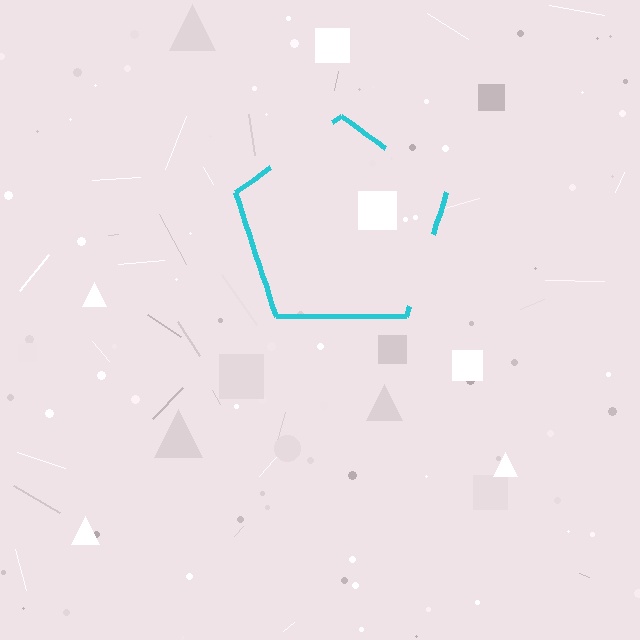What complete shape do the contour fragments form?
The contour fragments form a pentagon.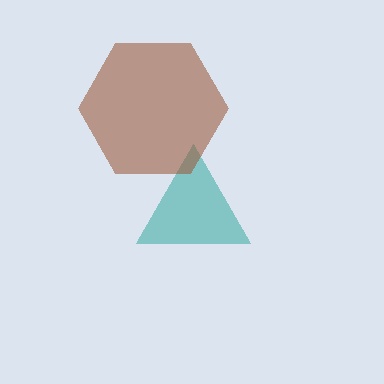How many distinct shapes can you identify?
There are 2 distinct shapes: a teal triangle, a brown hexagon.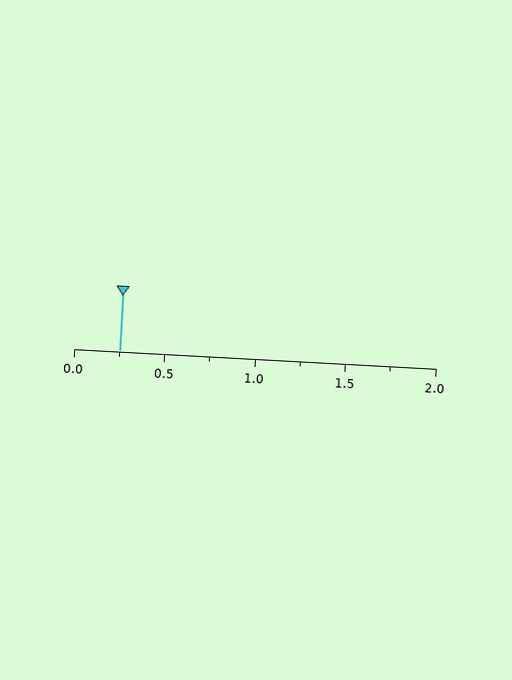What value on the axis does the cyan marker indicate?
The marker indicates approximately 0.25.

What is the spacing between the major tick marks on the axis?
The major ticks are spaced 0.5 apart.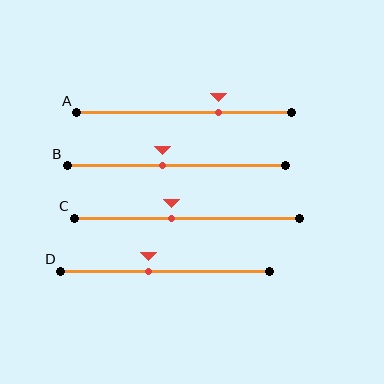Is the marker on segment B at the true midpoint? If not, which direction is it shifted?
No, the marker on segment B is shifted to the left by about 6% of the segment length.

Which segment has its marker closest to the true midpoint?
Segment B has its marker closest to the true midpoint.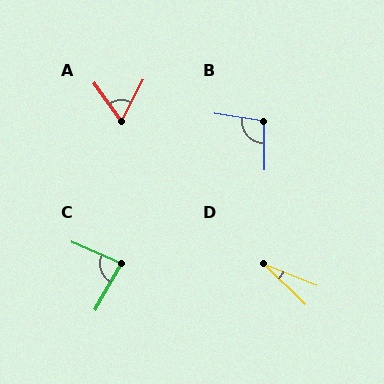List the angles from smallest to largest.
D (23°), A (64°), C (84°), B (100°).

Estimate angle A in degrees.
Approximately 64 degrees.